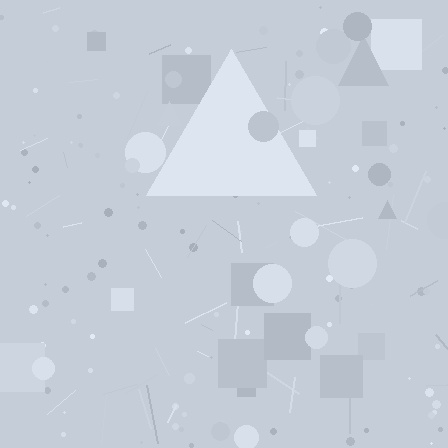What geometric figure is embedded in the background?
A triangle is embedded in the background.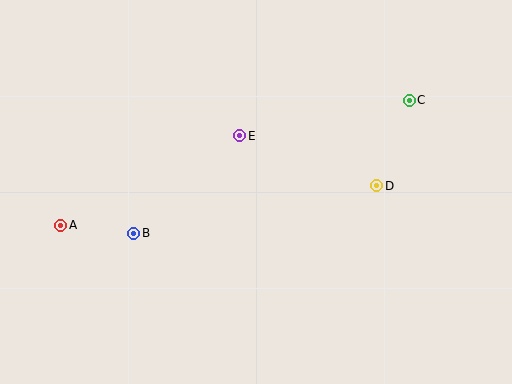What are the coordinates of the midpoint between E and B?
The midpoint between E and B is at (187, 185).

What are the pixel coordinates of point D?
Point D is at (377, 186).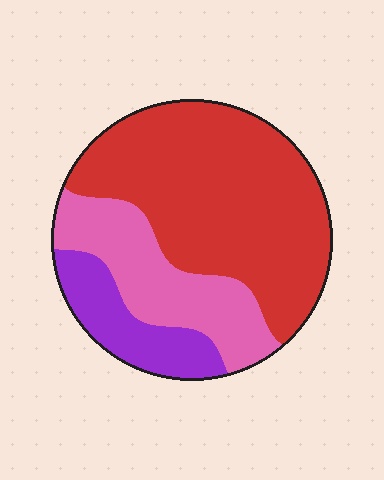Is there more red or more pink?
Red.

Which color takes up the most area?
Red, at roughly 60%.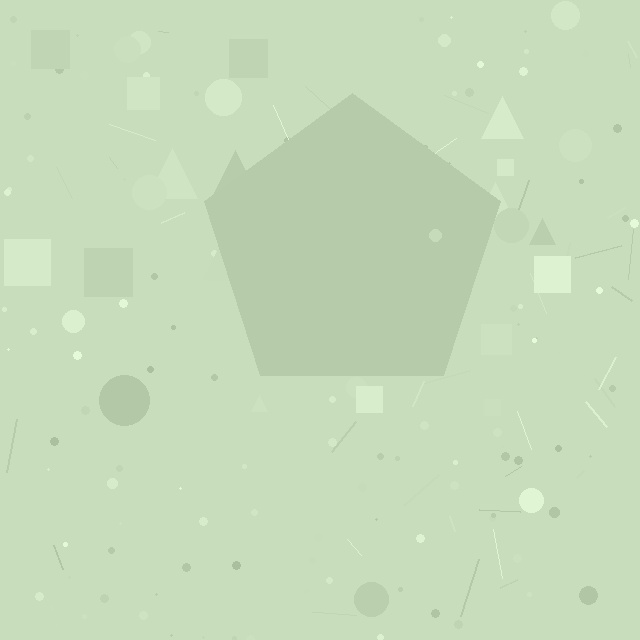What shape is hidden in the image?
A pentagon is hidden in the image.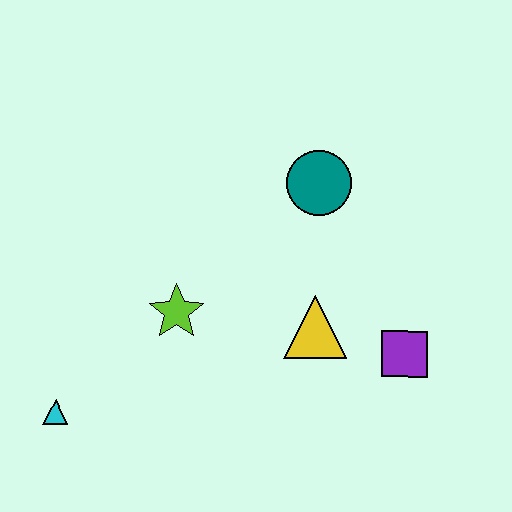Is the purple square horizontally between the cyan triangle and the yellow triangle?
No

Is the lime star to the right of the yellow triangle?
No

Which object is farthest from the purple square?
The cyan triangle is farthest from the purple square.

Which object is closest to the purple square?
The yellow triangle is closest to the purple square.